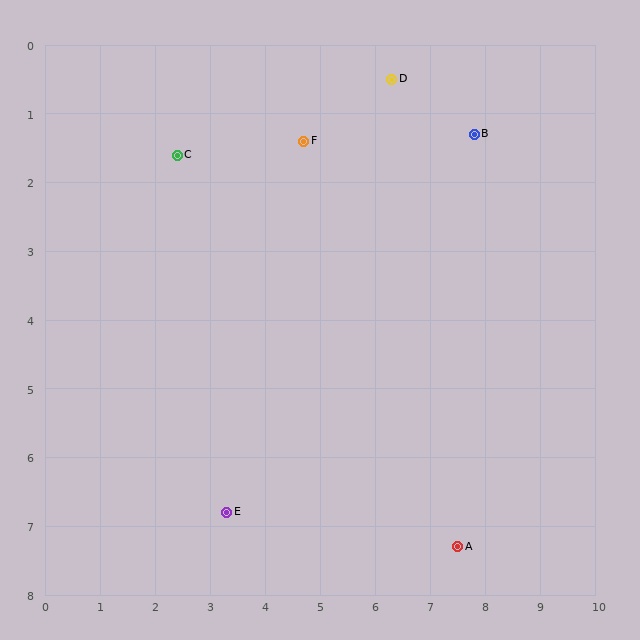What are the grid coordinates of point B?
Point B is at approximately (7.8, 1.3).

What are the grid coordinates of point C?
Point C is at approximately (2.4, 1.6).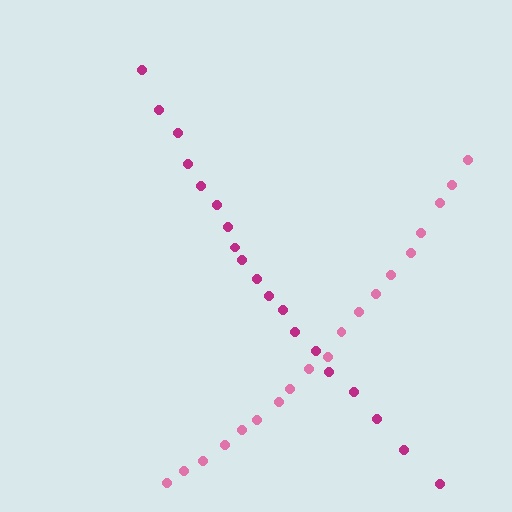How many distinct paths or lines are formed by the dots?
There are 2 distinct paths.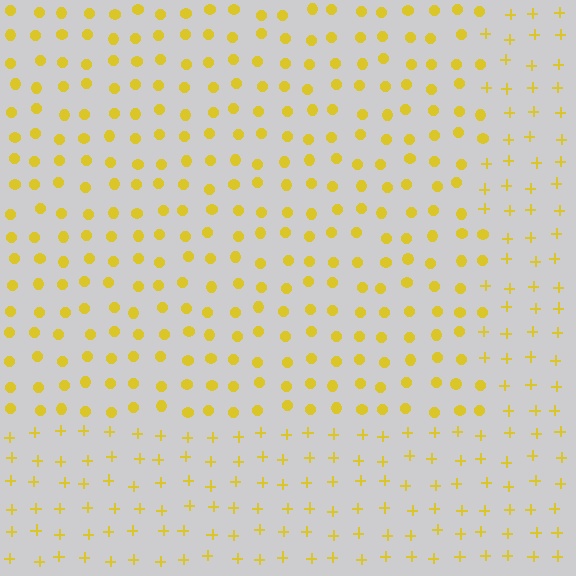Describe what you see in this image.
The image is filled with small yellow elements arranged in a uniform grid. A rectangle-shaped region contains circles, while the surrounding area contains plus signs. The boundary is defined purely by the change in element shape.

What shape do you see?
I see a rectangle.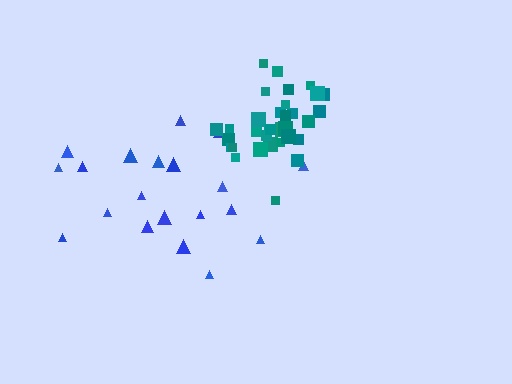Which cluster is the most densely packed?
Teal.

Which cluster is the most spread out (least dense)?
Blue.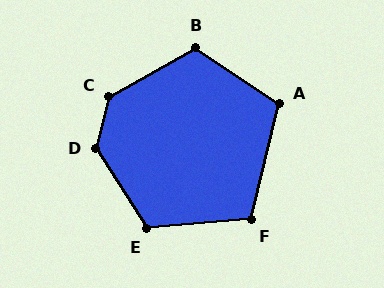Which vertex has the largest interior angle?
D, at approximately 135 degrees.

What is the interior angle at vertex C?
Approximately 133 degrees (obtuse).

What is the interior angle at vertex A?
Approximately 110 degrees (obtuse).